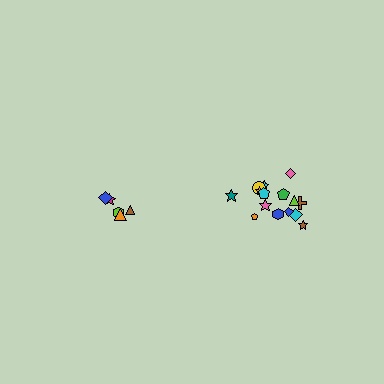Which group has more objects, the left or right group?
The right group.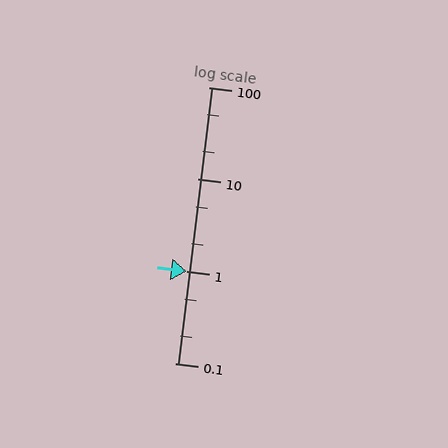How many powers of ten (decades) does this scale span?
The scale spans 3 decades, from 0.1 to 100.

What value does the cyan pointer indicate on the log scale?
The pointer indicates approximately 1.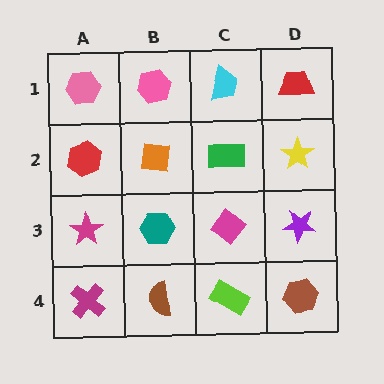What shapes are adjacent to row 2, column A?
A pink hexagon (row 1, column A), a magenta star (row 3, column A), an orange square (row 2, column B).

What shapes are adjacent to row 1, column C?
A green rectangle (row 2, column C), a pink hexagon (row 1, column B), a red trapezoid (row 1, column D).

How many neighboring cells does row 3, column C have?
4.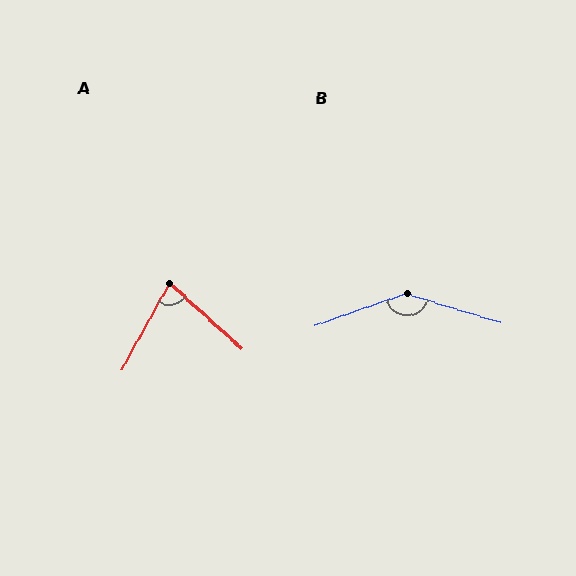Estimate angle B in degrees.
Approximately 143 degrees.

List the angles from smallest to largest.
A (76°), B (143°).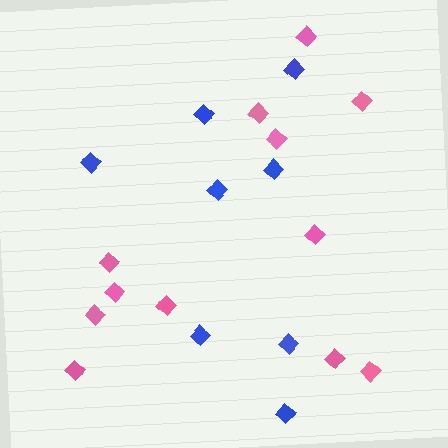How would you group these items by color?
There are 2 groups: one group of blue diamonds (8) and one group of pink diamonds (12).